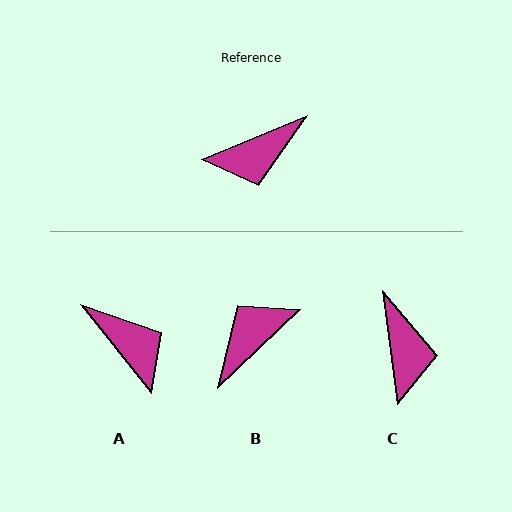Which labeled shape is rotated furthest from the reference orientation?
B, about 159 degrees away.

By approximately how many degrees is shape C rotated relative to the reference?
Approximately 75 degrees counter-clockwise.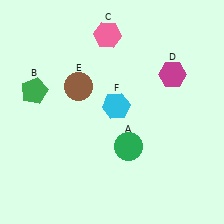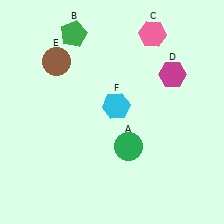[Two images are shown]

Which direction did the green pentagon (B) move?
The green pentagon (B) moved up.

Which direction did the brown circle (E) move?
The brown circle (E) moved up.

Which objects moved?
The objects that moved are: the green pentagon (B), the pink hexagon (C), the brown circle (E).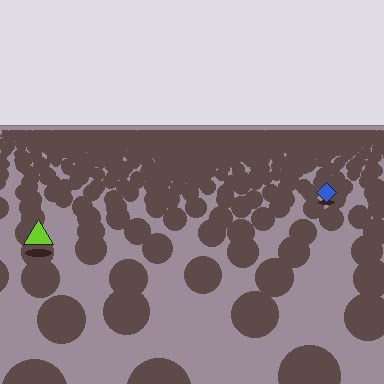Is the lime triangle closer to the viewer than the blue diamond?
Yes. The lime triangle is closer — you can tell from the texture gradient: the ground texture is coarser near it.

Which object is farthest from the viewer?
The blue diamond is farthest from the viewer. It appears smaller and the ground texture around it is denser.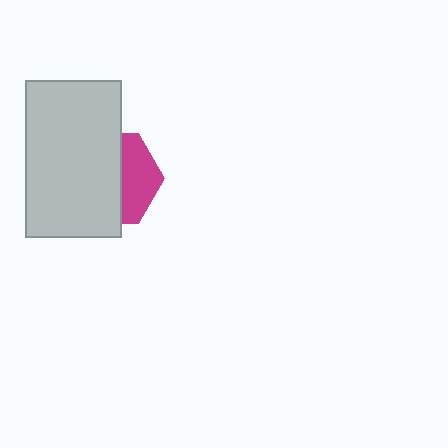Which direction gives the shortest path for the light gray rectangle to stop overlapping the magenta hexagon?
Moving left gives the shortest separation.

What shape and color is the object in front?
The object in front is a light gray rectangle.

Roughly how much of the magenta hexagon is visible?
A small part of it is visible (roughly 39%).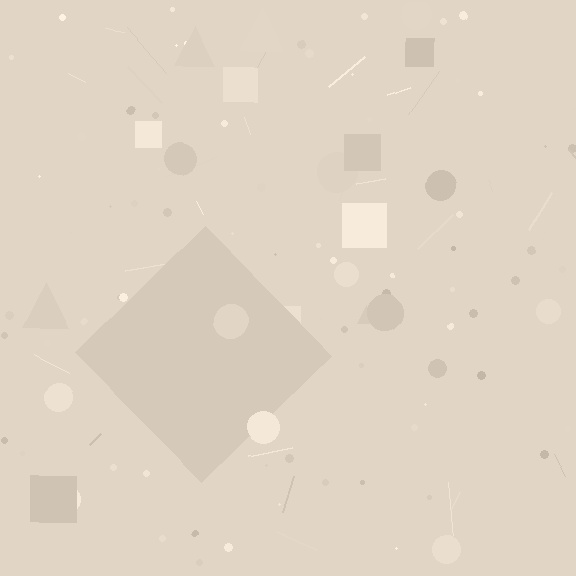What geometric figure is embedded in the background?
A diamond is embedded in the background.